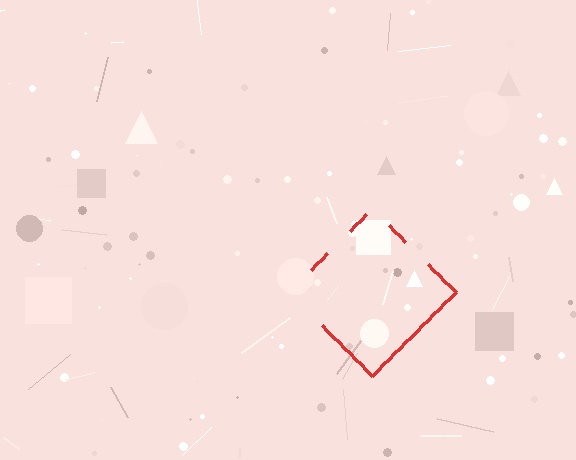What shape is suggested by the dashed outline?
The dashed outline suggests a diamond.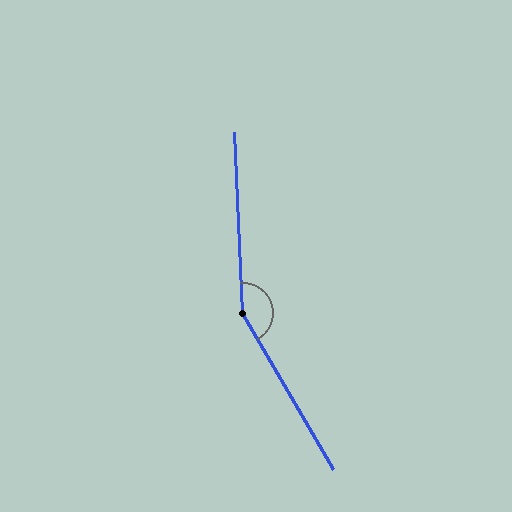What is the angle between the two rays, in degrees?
Approximately 153 degrees.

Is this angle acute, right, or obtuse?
It is obtuse.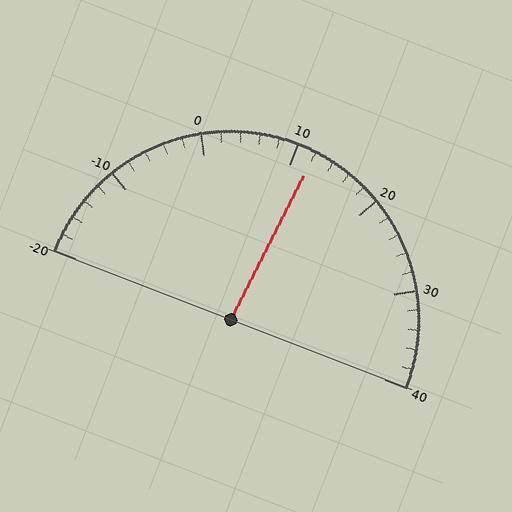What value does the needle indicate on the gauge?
The needle indicates approximately 12.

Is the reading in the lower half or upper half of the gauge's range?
The reading is in the upper half of the range (-20 to 40).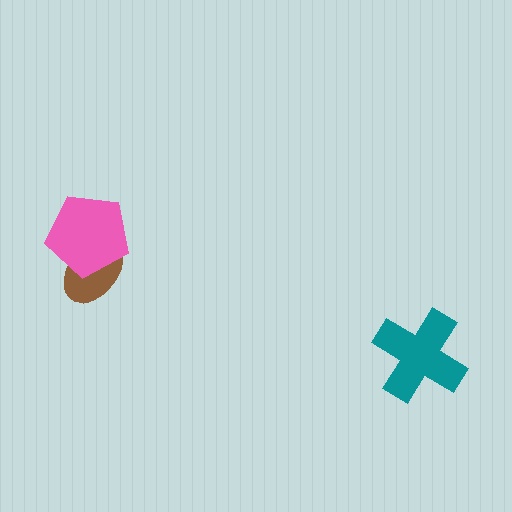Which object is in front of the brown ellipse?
The pink pentagon is in front of the brown ellipse.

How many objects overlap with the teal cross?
0 objects overlap with the teal cross.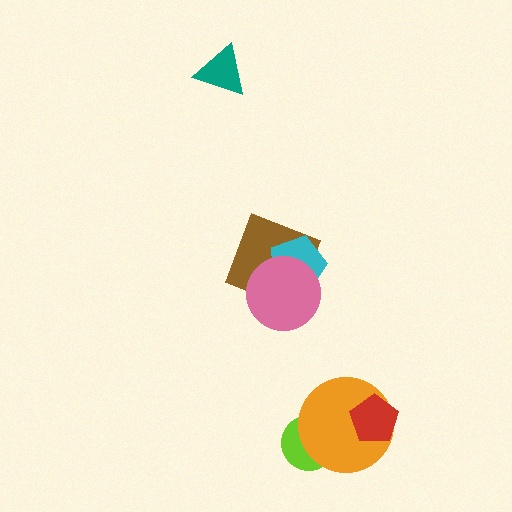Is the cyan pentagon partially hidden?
Yes, it is partially covered by another shape.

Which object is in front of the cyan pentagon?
The pink circle is in front of the cyan pentagon.